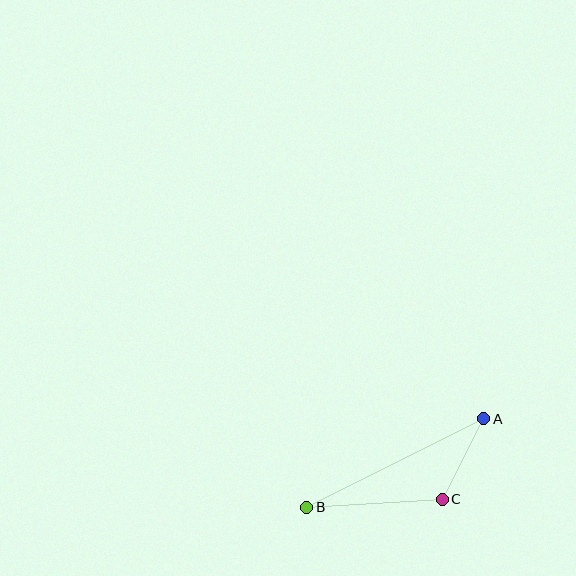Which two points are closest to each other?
Points A and C are closest to each other.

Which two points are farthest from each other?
Points A and B are farthest from each other.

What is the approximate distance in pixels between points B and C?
The distance between B and C is approximately 136 pixels.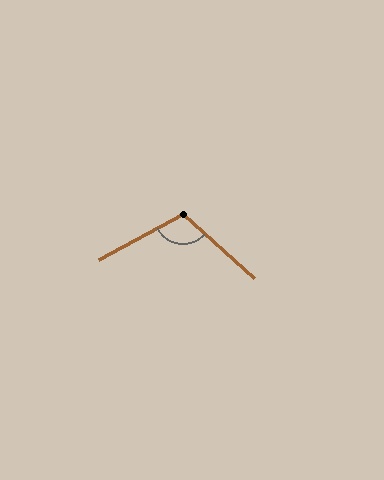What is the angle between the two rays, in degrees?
Approximately 109 degrees.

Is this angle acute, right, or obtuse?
It is obtuse.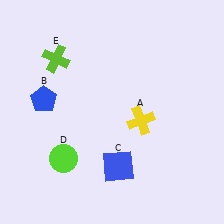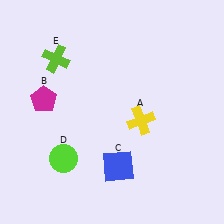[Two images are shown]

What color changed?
The pentagon (B) changed from blue in Image 1 to magenta in Image 2.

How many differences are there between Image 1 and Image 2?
There is 1 difference between the two images.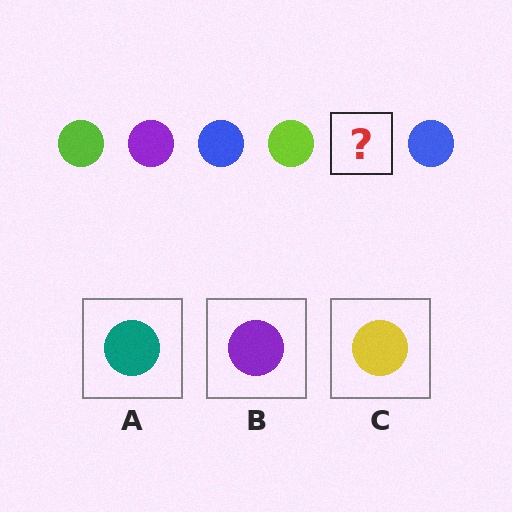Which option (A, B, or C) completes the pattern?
B.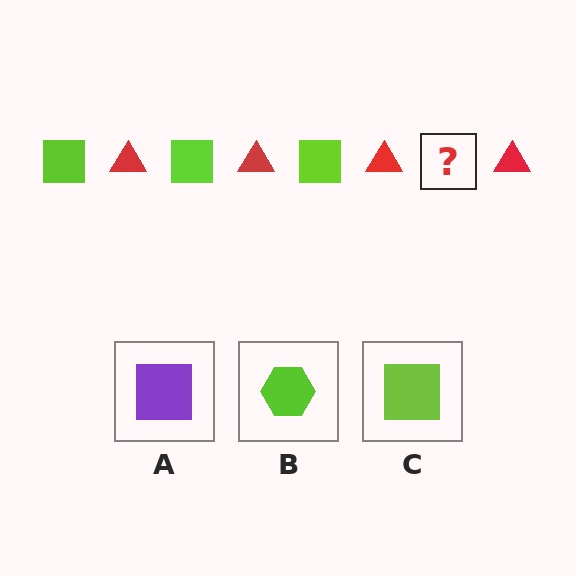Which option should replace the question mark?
Option C.